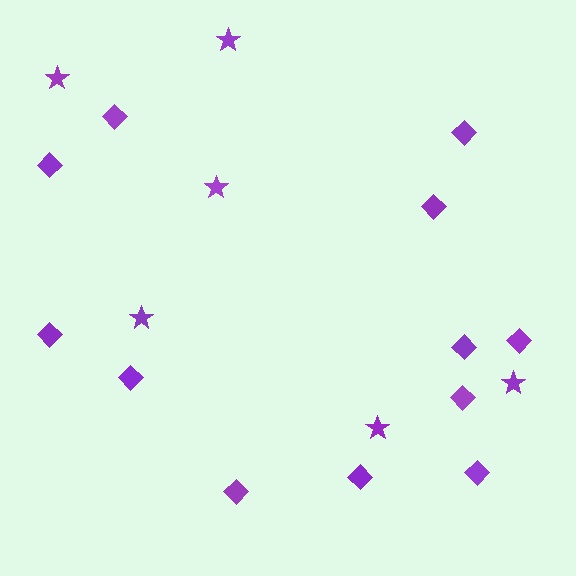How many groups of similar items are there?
There are 2 groups: one group of diamonds (12) and one group of stars (6).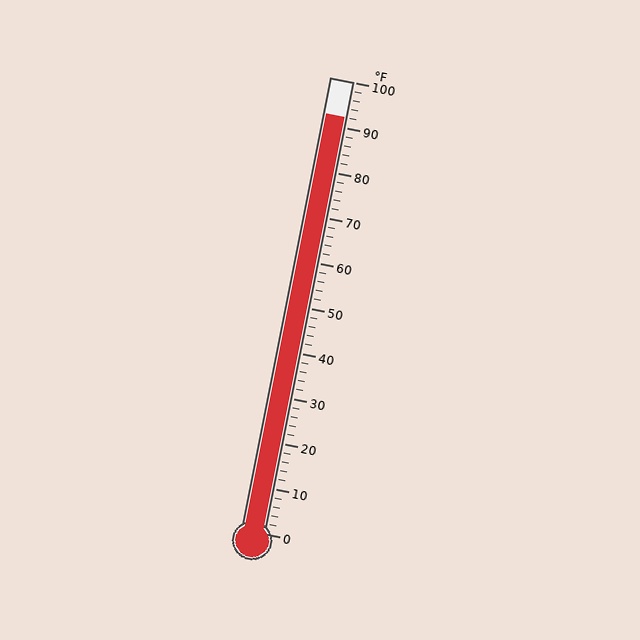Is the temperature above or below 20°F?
The temperature is above 20°F.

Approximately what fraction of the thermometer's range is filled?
The thermometer is filled to approximately 90% of its range.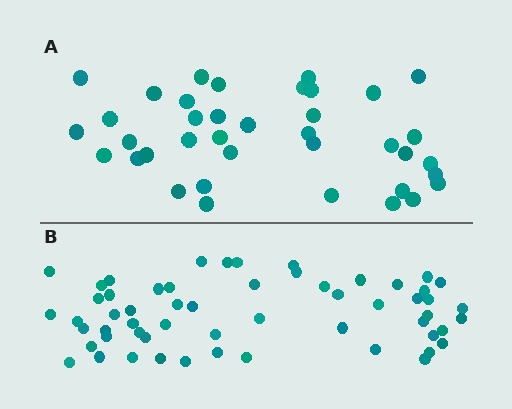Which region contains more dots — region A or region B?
Region B (the bottom region) has more dots.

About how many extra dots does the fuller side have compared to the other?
Region B has approximately 20 more dots than region A.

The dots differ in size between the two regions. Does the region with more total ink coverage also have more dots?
No. Region A has more total ink coverage because its dots are larger, but region B actually contains more individual dots. Total area can be misleading — the number of items is what matters here.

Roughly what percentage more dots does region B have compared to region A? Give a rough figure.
About 50% more.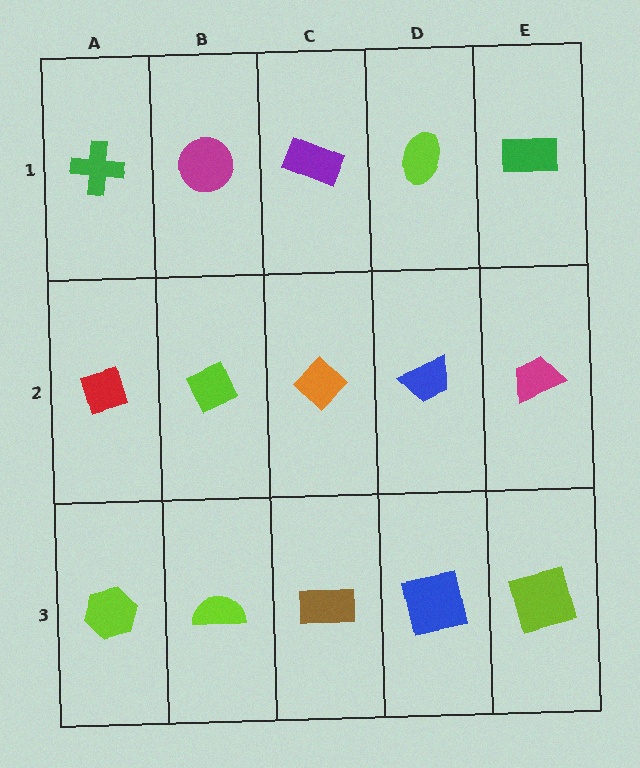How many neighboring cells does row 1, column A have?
2.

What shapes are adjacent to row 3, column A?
A red diamond (row 2, column A), a lime semicircle (row 3, column B).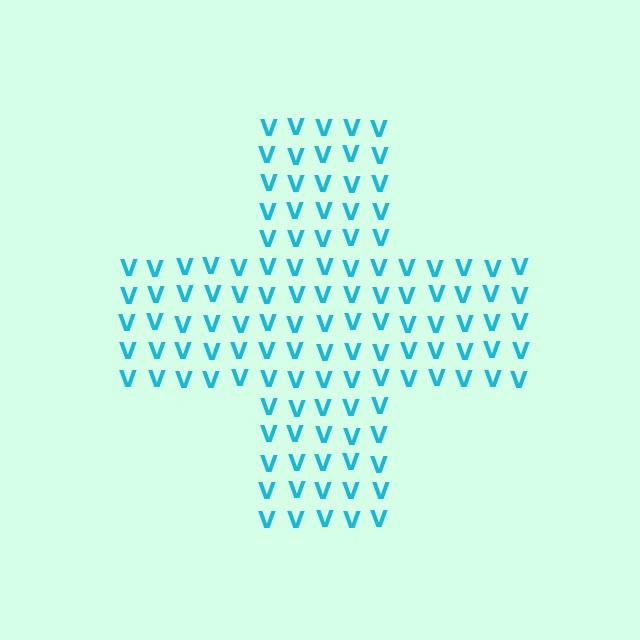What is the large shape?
The large shape is a cross.